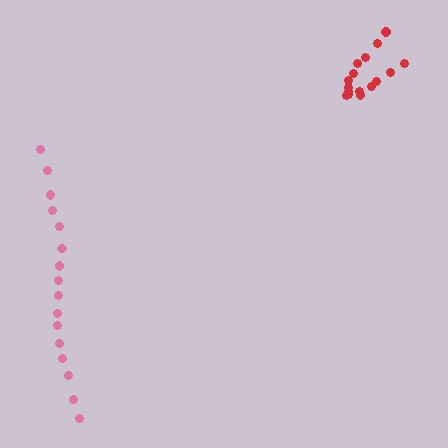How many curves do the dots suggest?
There are 2 distinct paths.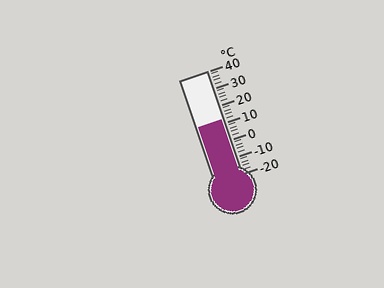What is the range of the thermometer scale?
The thermometer scale ranges from -20°C to 40°C.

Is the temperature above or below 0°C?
The temperature is above 0°C.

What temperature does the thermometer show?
The thermometer shows approximately 12°C.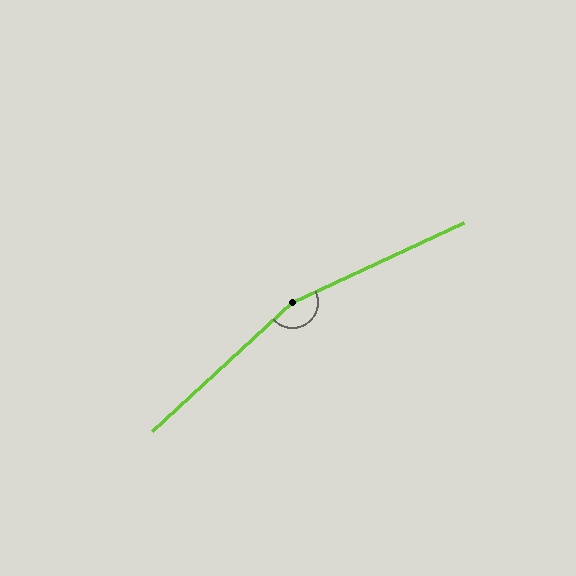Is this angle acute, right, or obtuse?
It is obtuse.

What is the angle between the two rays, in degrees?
Approximately 163 degrees.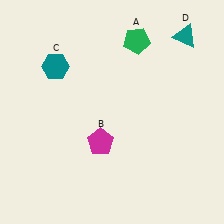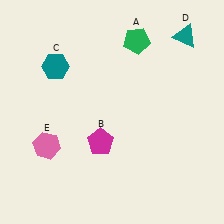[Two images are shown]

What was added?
A pink hexagon (E) was added in Image 2.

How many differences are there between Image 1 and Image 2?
There is 1 difference between the two images.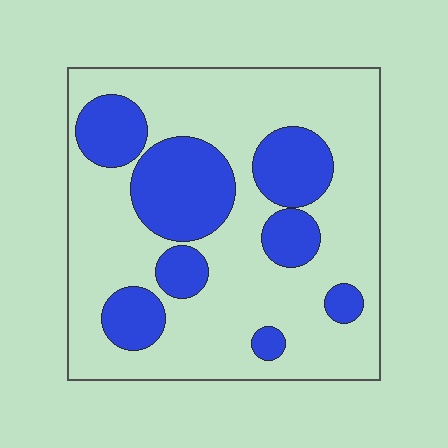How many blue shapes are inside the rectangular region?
8.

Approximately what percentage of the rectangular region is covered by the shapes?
Approximately 30%.